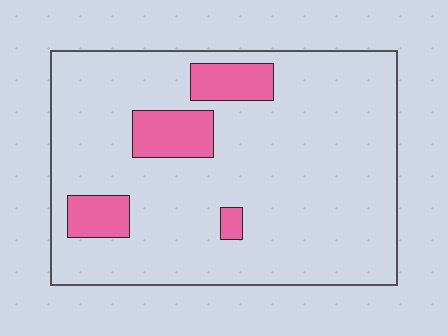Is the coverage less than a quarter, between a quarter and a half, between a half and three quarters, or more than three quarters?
Less than a quarter.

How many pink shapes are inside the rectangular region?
4.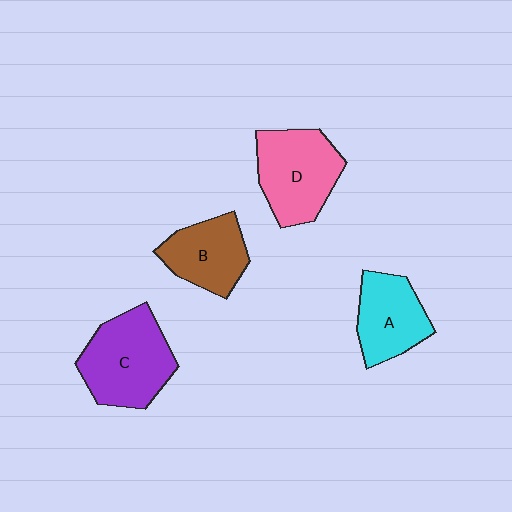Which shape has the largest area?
Shape C (purple).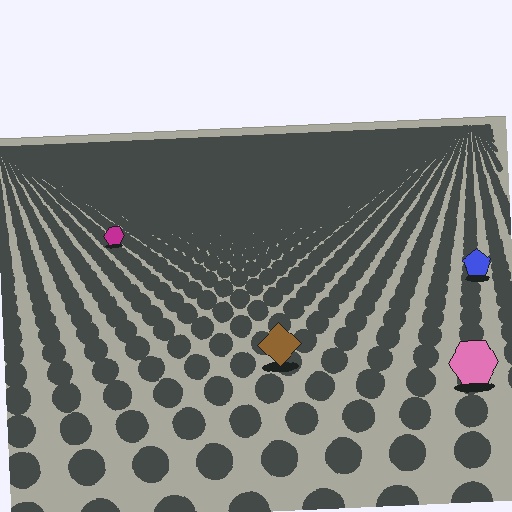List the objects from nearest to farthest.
From nearest to farthest: the pink hexagon, the brown diamond, the blue pentagon, the magenta hexagon.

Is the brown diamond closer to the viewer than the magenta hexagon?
Yes. The brown diamond is closer — you can tell from the texture gradient: the ground texture is coarser near it.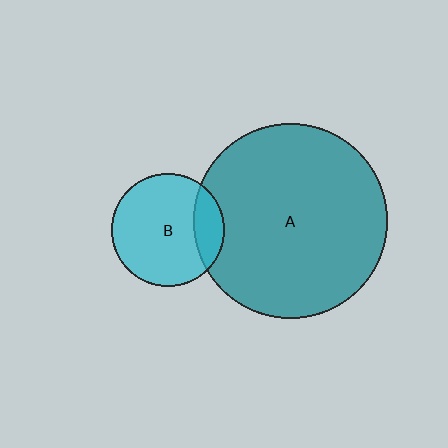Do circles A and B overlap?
Yes.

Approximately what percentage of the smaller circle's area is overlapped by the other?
Approximately 20%.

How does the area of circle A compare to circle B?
Approximately 2.9 times.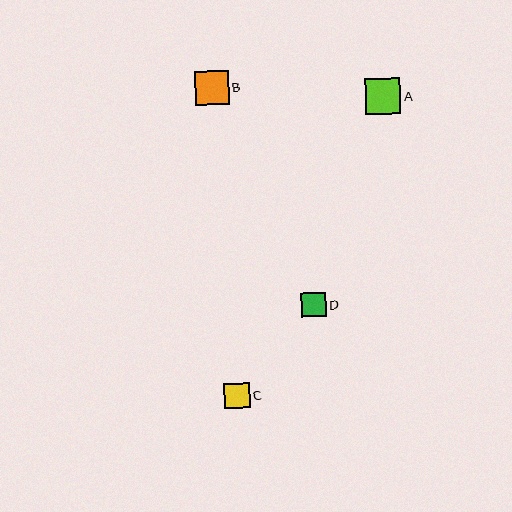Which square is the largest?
Square A is the largest with a size of approximately 35 pixels.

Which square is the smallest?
Square D is the smallest with a size of approximately 24 pixels.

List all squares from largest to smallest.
From largest to smallest: A, B, C, D.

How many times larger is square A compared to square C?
Square A is approximately 1.4 times the size of square C.